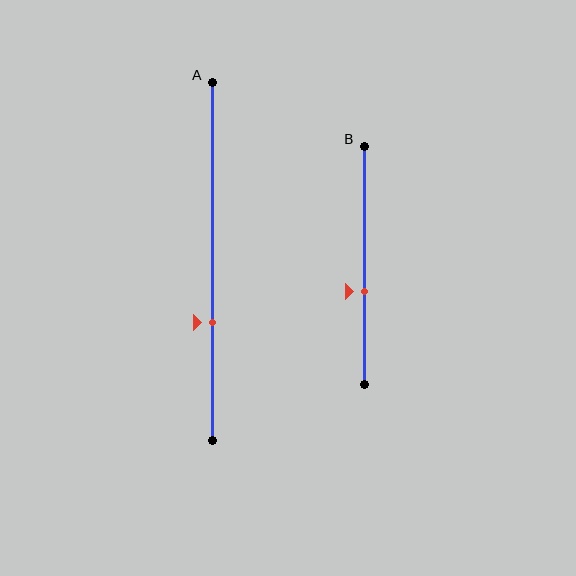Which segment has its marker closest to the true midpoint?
Segment B has its marker closest to the true midpoint.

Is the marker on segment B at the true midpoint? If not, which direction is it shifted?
No, the marker on segment B is shifted downward by about 11% of the segment length.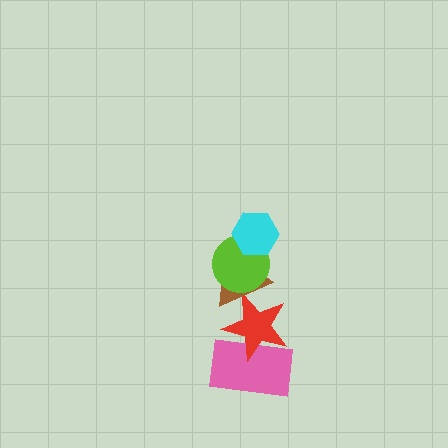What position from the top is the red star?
The red star is 4th from the top.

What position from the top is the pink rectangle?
The pink rectangle is 5th from the top.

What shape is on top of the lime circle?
The cyan hexagon is on top of the lime circle.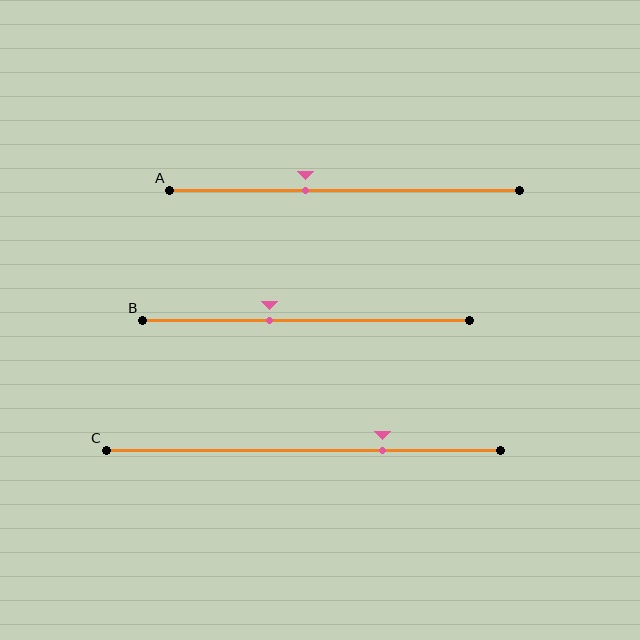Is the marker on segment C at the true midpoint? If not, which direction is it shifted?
No, the marker on segment C is shifted to the right by about 20% of the segment length.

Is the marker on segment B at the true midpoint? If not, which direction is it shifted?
No, the marker on segment B is shifted to the left by about 11% of the segment length.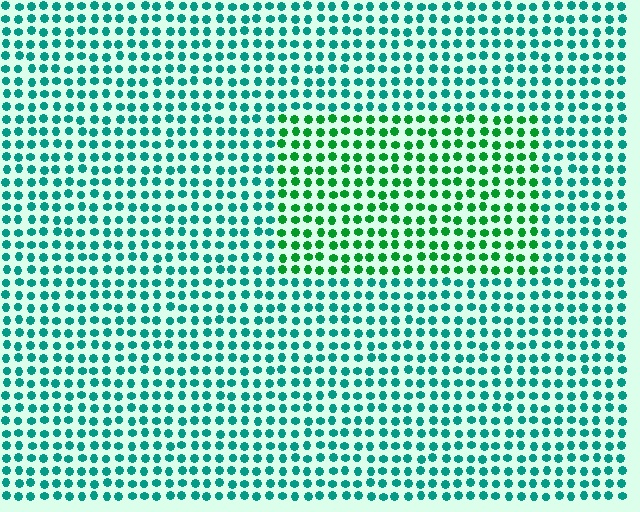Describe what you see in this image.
The image is filled with small teal elements in a uniform arrangement. A rectangle-shaped region is visible where the elements are tinted to a slightly different hue, forming a subtle color boundary.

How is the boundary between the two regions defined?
The boundary is defined purely by a slight shift in hue (about 38 degrees). Spacing, size, and orientation are identical on both sides.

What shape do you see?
I see a rectangle.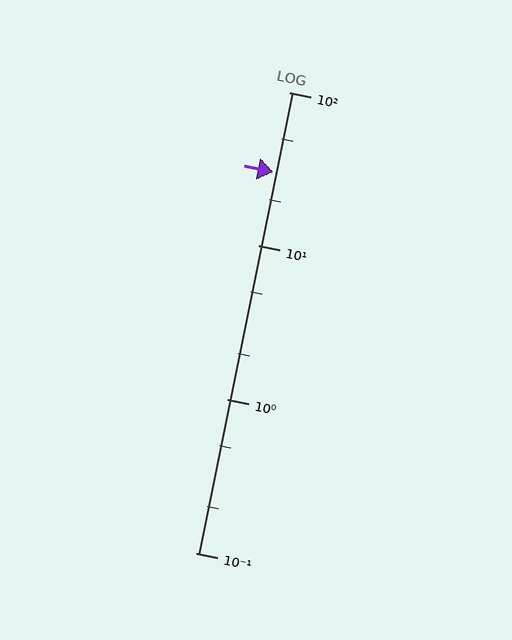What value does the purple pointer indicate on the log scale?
The pointer indicates approximately 30.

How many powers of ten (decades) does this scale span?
The scale spans 3 decades, from 0.1 to 100.